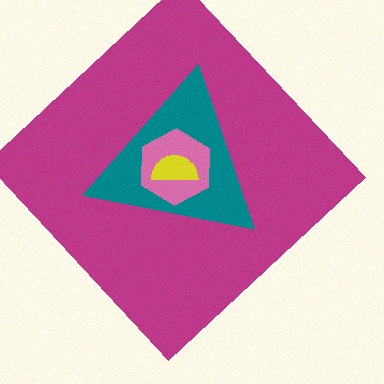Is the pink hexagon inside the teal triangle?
Yes.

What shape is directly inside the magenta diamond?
The teal triangle.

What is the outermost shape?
The magenta diamond.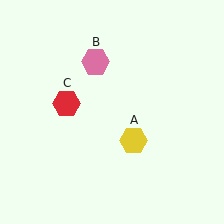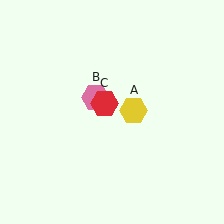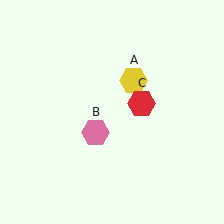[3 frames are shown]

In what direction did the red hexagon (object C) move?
The red hexagon (object C) moved right.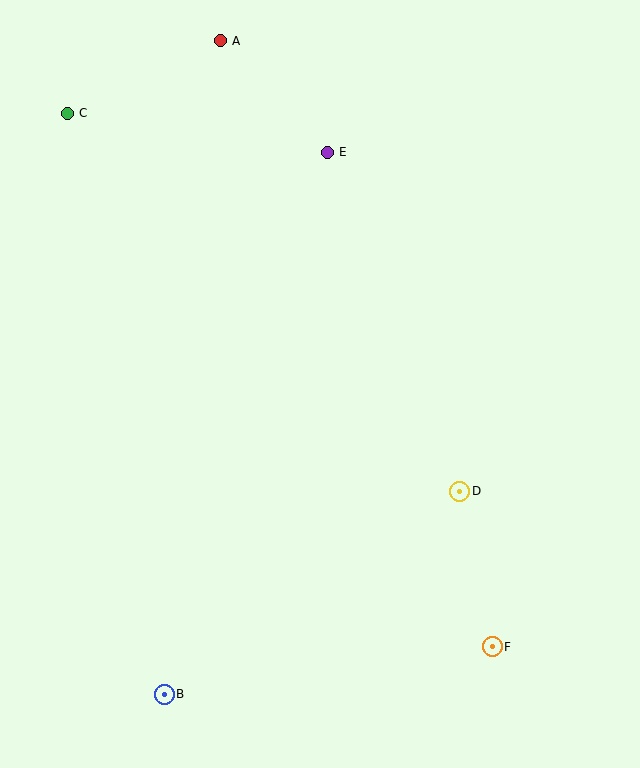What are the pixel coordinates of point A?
Point A is at (220, 41).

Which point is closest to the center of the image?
Point D at (460, 491) is closest to the center.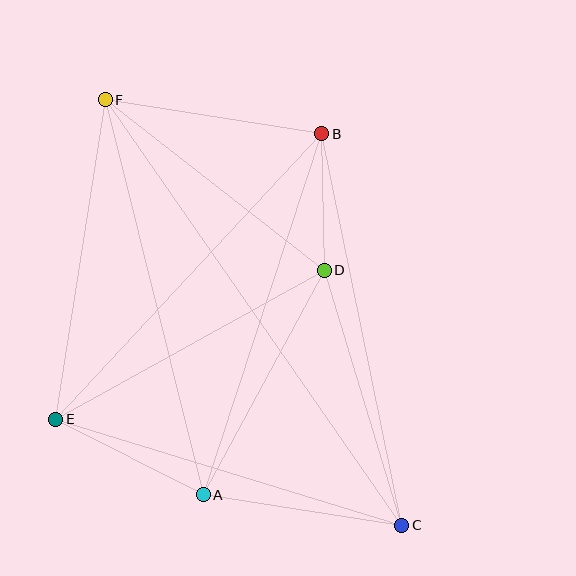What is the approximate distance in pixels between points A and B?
The distance between A and B is approximately 380 pixels.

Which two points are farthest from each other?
Points C and F are farthest from each other.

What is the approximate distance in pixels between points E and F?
The distance between E and F is approximately 323 pixels.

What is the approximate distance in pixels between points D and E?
The distance between D and E is approximately 307 pixels.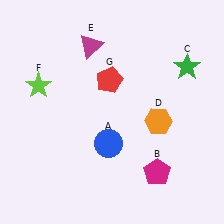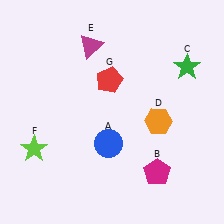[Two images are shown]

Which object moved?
The lime star (F) moved down.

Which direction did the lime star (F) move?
The lime star (F) moved down.